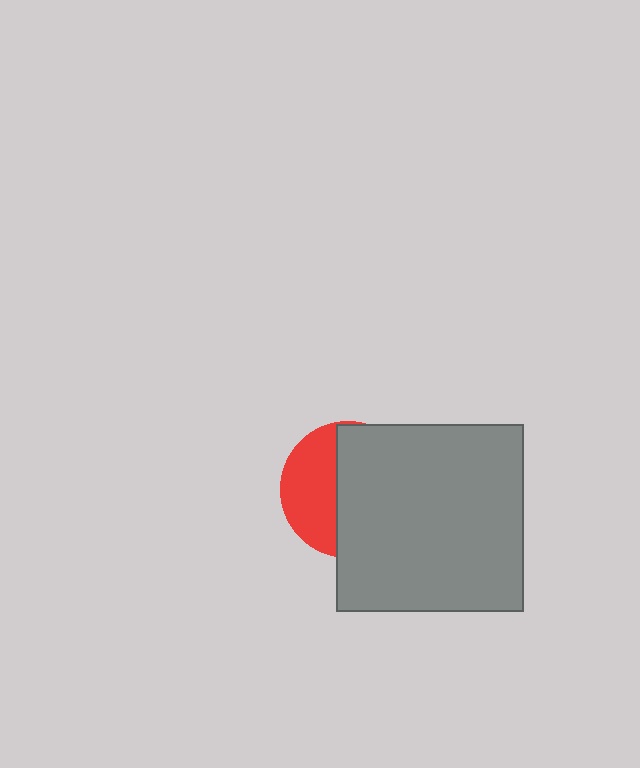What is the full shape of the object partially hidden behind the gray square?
The partially hidden object is a red circle.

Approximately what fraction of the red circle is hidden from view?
Roughly 61% of the red circle is hidden behind the gray square.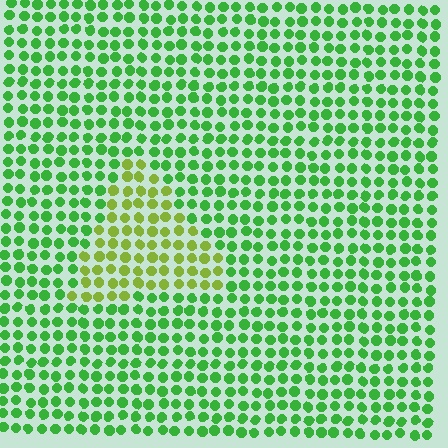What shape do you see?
I see a triangle.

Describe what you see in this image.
The image is filled with small green elements in a uniform arrangement. A triangle-shaped region is visible where the elements are tinted to a slightly different hue, forming a subtle color boundary.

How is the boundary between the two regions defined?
The boundary is defined purely by a slight shift in hue (about 38 degrees). Spacing, size, and orientation are identical on both sides.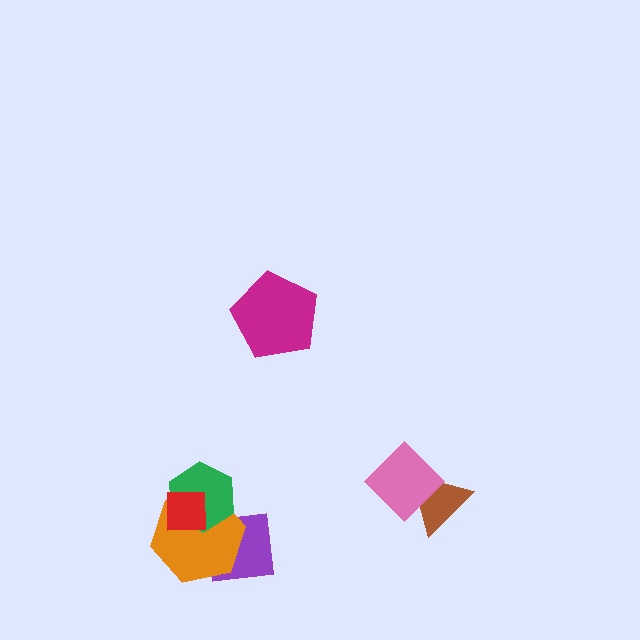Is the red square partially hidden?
No, no other shape covers it.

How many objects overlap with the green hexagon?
2 objects overlap with the green hexagon.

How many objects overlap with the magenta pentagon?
0 objects overlap with the magenta pentagon.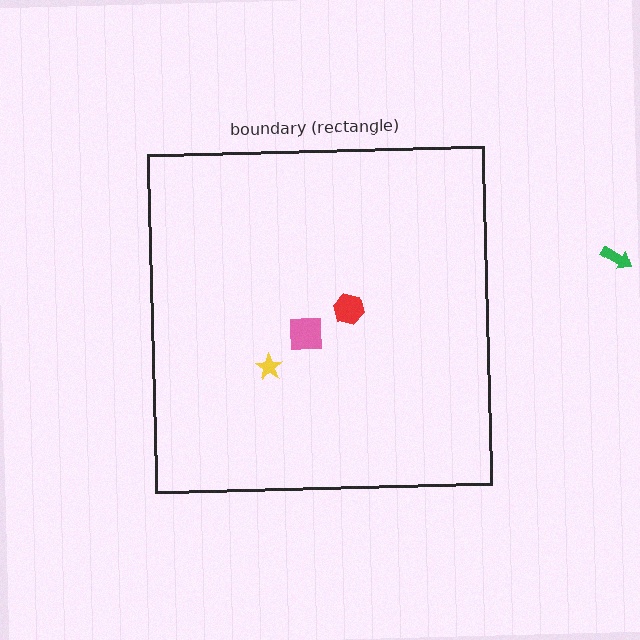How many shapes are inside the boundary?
3 inside, 1 outside.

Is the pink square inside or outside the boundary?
Inside.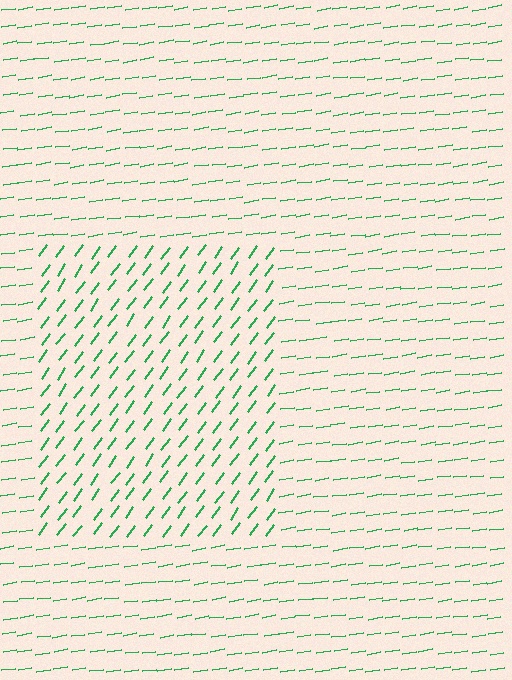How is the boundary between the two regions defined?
The boundary is defined purely by a change in line orientation (approximately 45 degrees difference). All lines are the same color and thickness.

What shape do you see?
I see a rectangle.